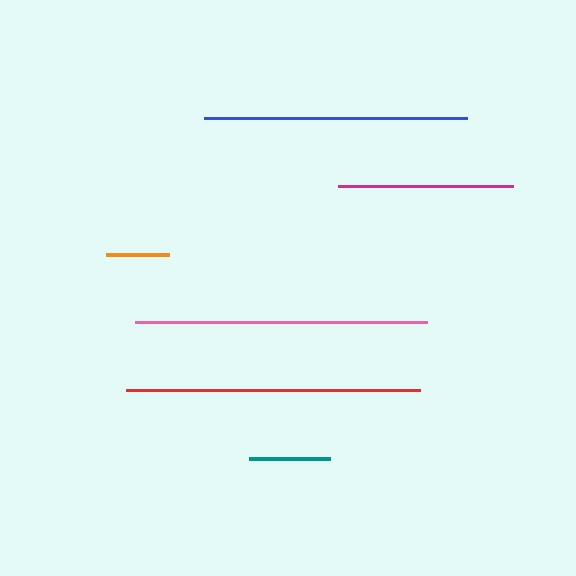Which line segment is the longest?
The red line is the longest at approximately 294 pixels.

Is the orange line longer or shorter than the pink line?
The pink line is longer than the orange line.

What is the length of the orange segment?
The orange segment is approximately 63 pixels long.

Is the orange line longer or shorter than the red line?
The red line is longer than the orange line.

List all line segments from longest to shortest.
From longest to shortest: red, pink, blue, magenta, teal, orange.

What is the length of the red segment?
The red segment is approximately 294 pixels long.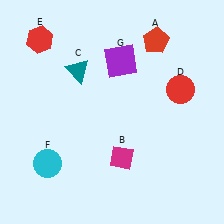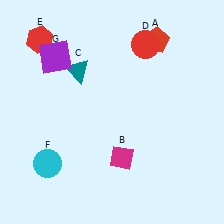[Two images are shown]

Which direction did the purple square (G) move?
The purple square (G) moved left.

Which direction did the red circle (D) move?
The red circle (D) moved up.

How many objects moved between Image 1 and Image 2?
2 objects moved between the two images.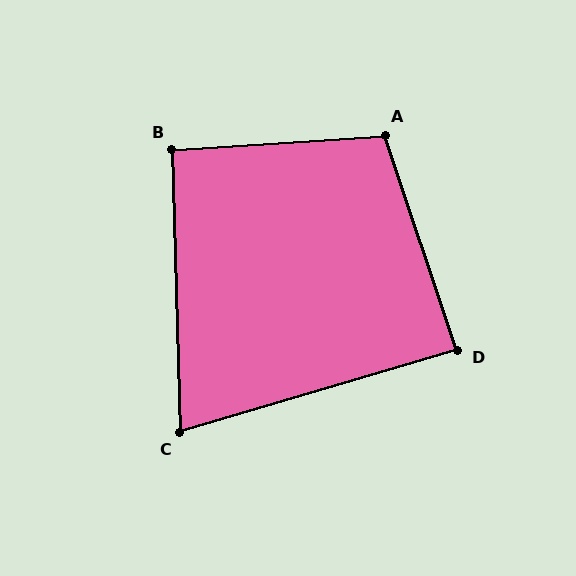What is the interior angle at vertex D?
Approximately 88 degrees (approximately right).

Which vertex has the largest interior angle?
A, at approximately 105 degrees.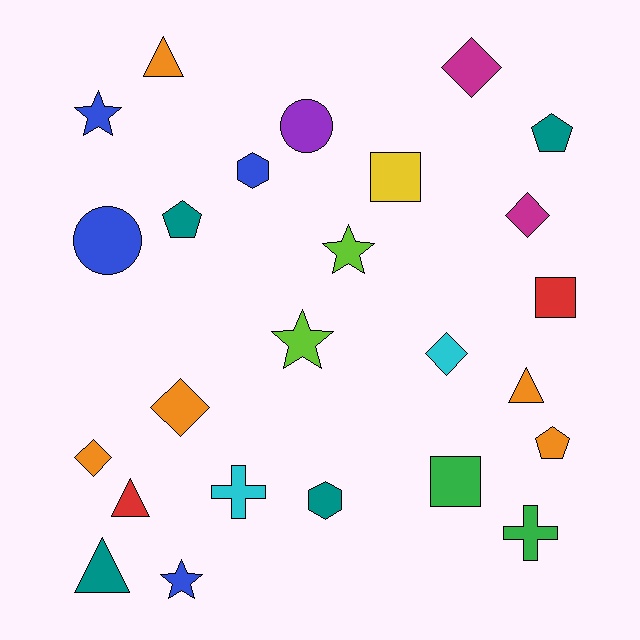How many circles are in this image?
There are 2 circles.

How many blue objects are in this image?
There are 4 blue objects.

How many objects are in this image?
There are 25 objects.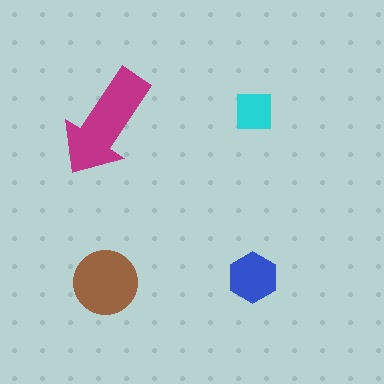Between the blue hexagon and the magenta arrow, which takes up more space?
The magenta arrow.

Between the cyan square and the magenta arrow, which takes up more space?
The magenta arrow.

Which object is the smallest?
The cyan square.